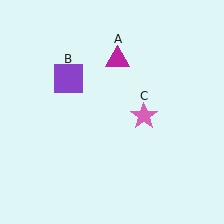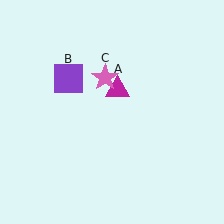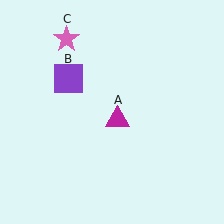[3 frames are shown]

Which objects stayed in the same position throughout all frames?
Purple square (object B) remained stationary.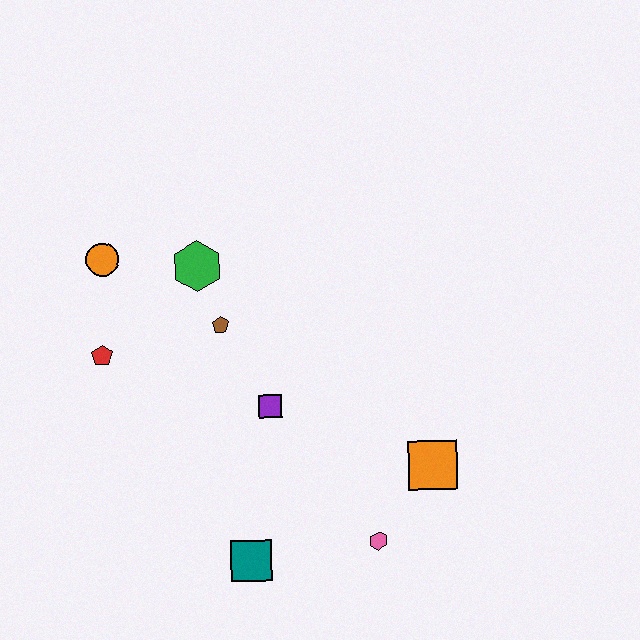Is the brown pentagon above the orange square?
Yes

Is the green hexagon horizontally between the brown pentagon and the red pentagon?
Yes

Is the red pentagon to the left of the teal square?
Yes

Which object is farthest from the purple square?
The orange circle is farthest from the purple square.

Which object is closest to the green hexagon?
The brown pentagon is closest to the green hexagon.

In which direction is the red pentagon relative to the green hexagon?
The red pentagon is to the left of the green hexagon.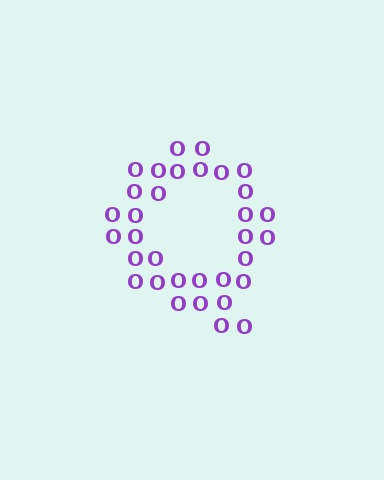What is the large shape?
The large shape is the letter Q.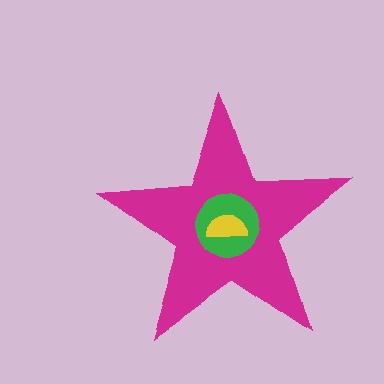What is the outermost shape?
The magenta star.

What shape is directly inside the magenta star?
The green circle.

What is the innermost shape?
The yellow semicircle.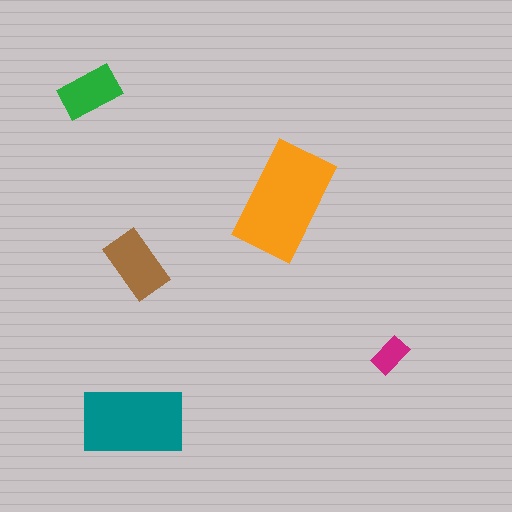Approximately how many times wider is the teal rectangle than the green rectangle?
About 1.5 times wider.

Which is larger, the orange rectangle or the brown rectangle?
The orange one.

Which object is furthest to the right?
The magenta rectangle is rightmost.